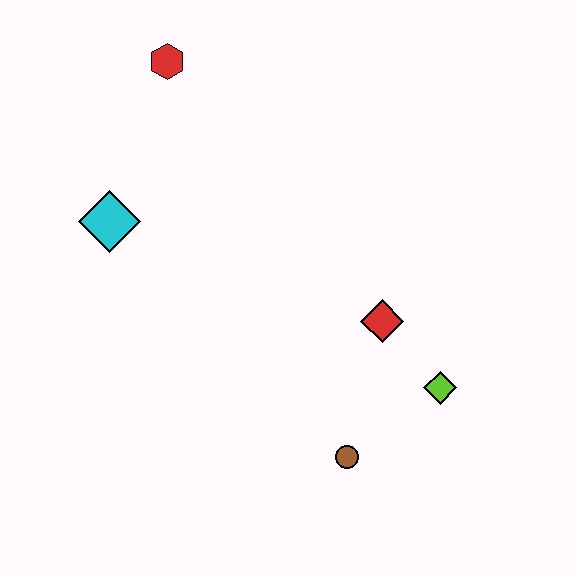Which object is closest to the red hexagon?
The cyan diamond is closest to the red hexagon.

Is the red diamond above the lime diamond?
Yes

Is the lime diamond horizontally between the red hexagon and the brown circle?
No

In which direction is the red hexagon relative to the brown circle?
The red hexagon is above the brown circle.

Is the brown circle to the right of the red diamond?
No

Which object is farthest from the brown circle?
The red hexagon is farthest from the brown circle.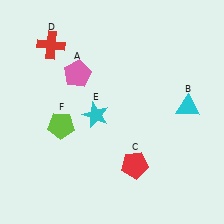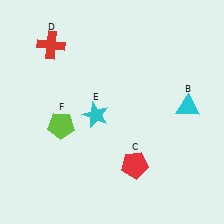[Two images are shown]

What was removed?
The pink pentagon (A) was removed in Image 2.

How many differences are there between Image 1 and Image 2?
There is 1 difference between the two images.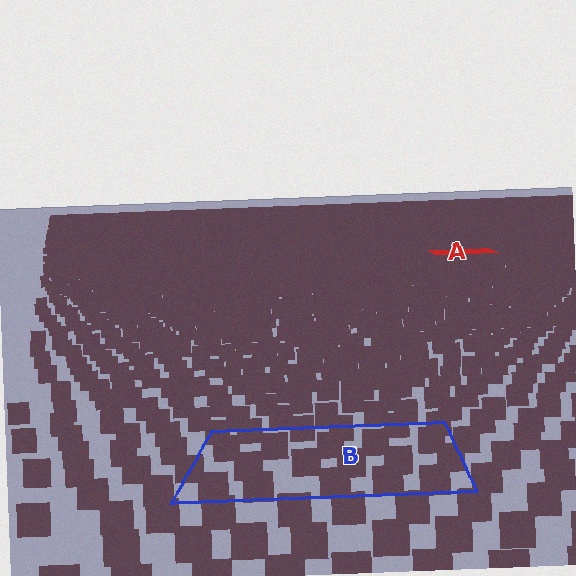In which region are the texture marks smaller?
The texture marks are smaller in region A, because it is farther away.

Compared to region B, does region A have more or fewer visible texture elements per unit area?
Region A has more texture elements per unit area — they are packed more densely because it is farther away.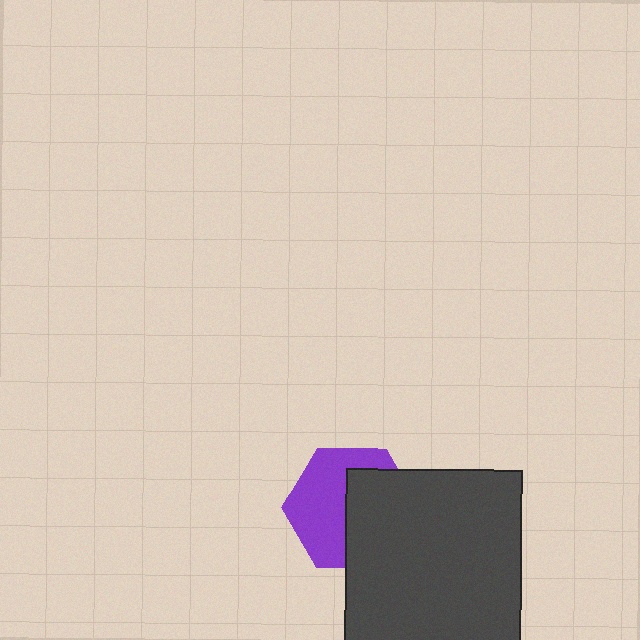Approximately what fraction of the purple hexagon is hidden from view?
Roughly 48% of the purple hexagon is hidden behind the dark gray square.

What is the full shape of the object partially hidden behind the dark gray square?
The partially hidden object is a purple hexagon.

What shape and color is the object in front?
The object in front is a dark gray square.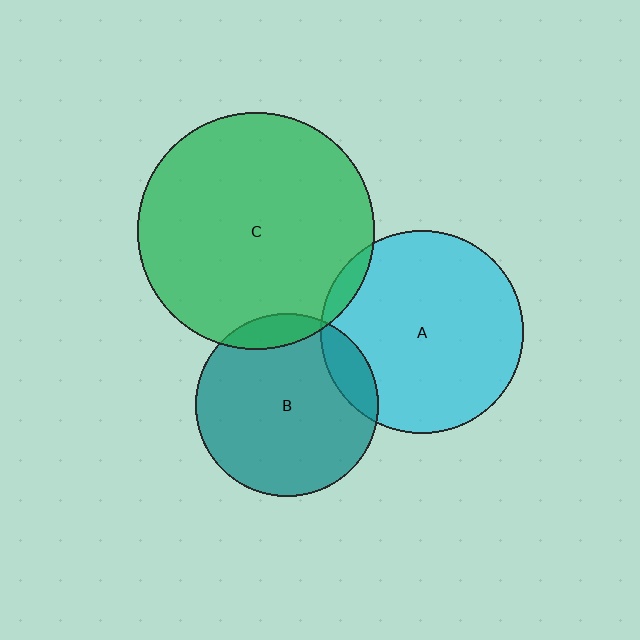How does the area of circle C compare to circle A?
Approximately 1.4 times.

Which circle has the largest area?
Circle C (green).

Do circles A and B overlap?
Yes.